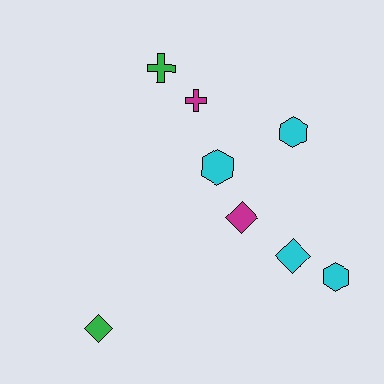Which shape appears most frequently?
Hexagon, with 3 objects.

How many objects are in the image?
There are 8 objects.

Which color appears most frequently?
Cyan, with 4 objects.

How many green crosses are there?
There is 1 green cross.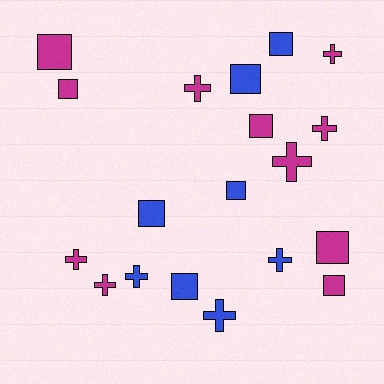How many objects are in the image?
There are 19 objects.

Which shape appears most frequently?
Square, with 10 objects.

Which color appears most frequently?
Magenta, with 11 objects.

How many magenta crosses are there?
There are 6 magenta crosses.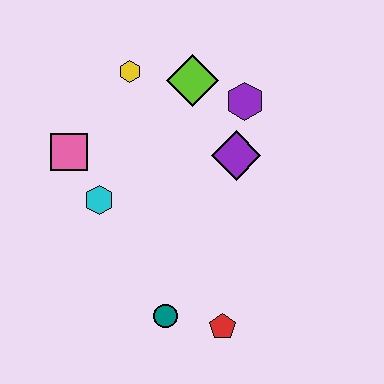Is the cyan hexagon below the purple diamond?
Yes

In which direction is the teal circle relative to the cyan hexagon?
The teal circle is below the cyan hexagon.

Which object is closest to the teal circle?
The red pentagon is closest to the teal circle.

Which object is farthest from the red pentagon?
The yellow hexagon is farthest from the red pentagon.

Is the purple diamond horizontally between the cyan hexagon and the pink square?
No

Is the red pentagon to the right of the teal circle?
Yes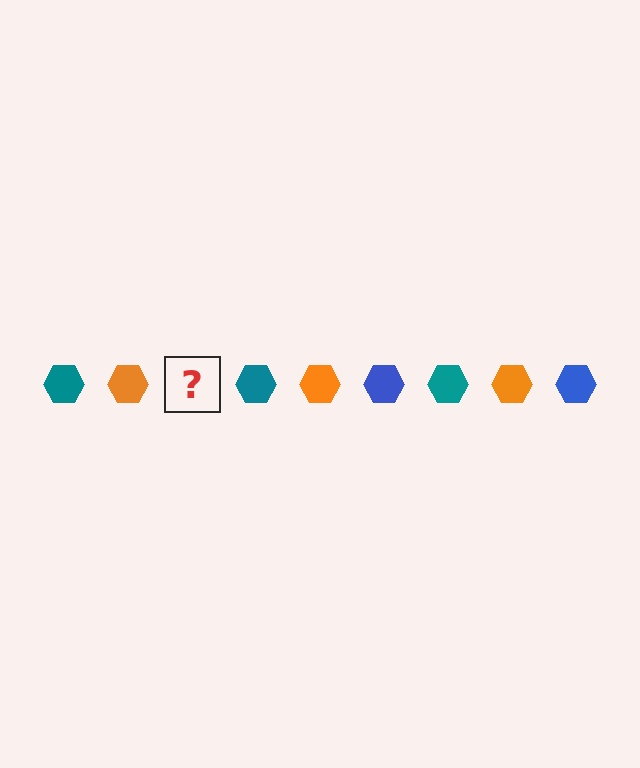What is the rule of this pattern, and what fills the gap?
The rule is that the pattern cycles through teal, orange, blue hexagons. The gap should be filled with a blue hexagon.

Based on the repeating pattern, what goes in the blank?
The blank should be a blue hexagon.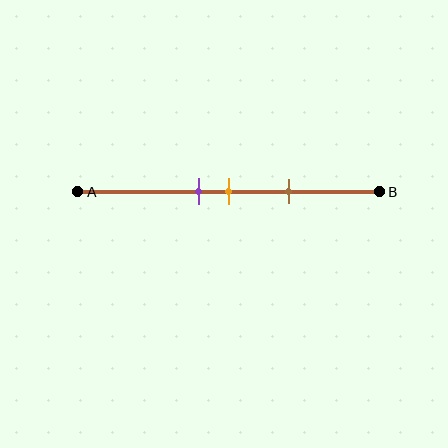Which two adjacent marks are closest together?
The purple and orange marks are the closest adjacent pair.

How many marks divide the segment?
There are 3 marks dividing the segment.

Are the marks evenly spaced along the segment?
Yes, the marks are approximately evenly spaced.